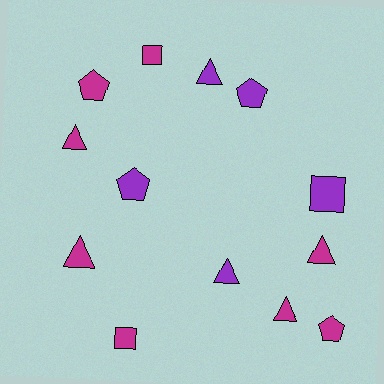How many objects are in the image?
There are 13 objects.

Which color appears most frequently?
Magenta, with 8 objects.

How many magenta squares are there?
There are 2 magenta squares.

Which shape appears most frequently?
Triangle, with 6 objects.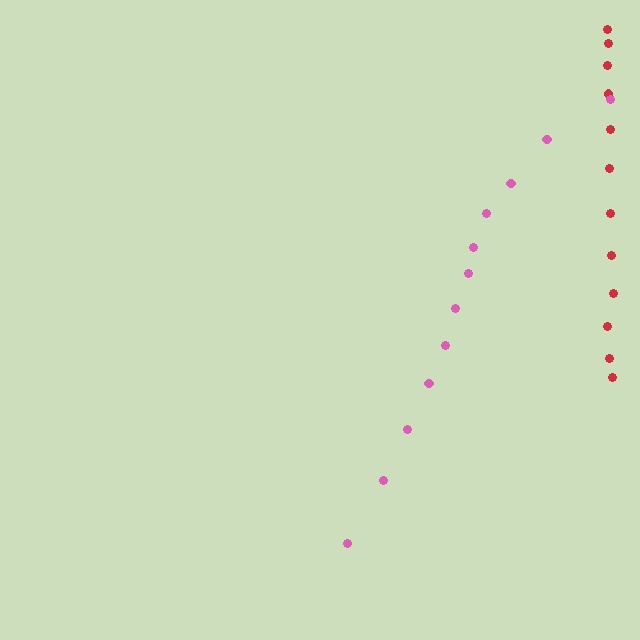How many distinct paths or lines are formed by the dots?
There are 2 distinct paths.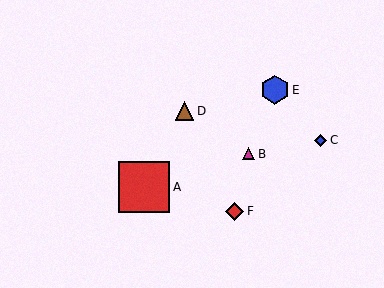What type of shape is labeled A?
Shape A is a red square.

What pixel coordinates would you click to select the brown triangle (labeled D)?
Click at (185, 111) to select the brown triangle D.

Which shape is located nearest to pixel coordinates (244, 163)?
The magenta triangle (labeled B) at (249, 154) is nearest to that location.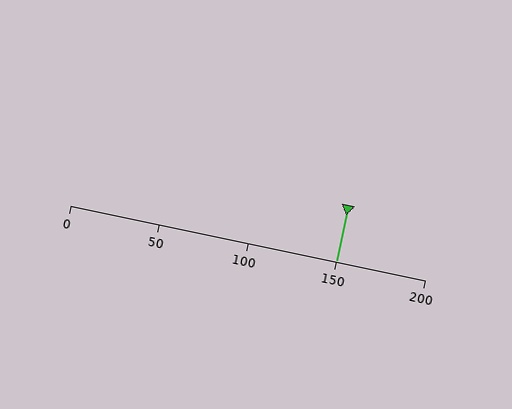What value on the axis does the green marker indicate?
The marker indicates approximately 150.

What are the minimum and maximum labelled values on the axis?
The axis runs from 0 to 200.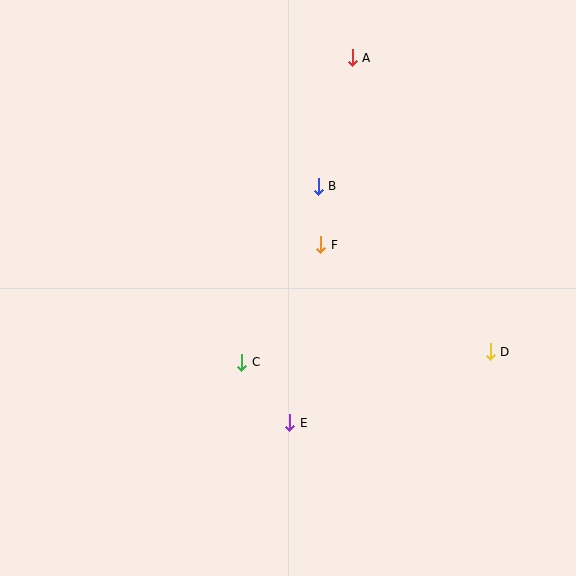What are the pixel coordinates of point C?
Point C is at (242, 362).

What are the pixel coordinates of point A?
Point A is at (352, 58).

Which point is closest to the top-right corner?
Point A is closest to the top-right corner.